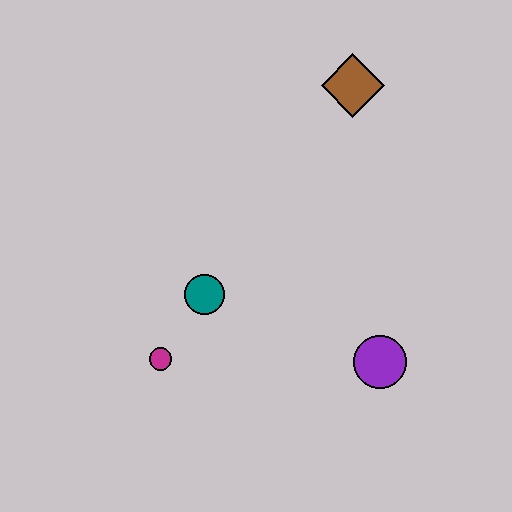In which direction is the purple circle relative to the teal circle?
The purple circle is to the right of the teal circle.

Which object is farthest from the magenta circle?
The brown diamond is farthest from the magenta circle.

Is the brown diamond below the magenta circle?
No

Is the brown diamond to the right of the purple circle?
No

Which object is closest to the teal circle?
The magenta circle is closest to the teal circle.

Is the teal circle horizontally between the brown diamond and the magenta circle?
Yes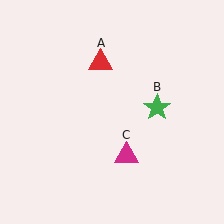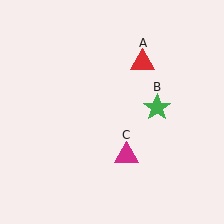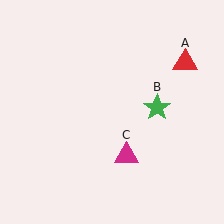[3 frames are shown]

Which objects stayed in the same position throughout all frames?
Green star (object B) and magenta triangle (object C) remained stationary.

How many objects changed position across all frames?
1 object changed position: red triangle (object A).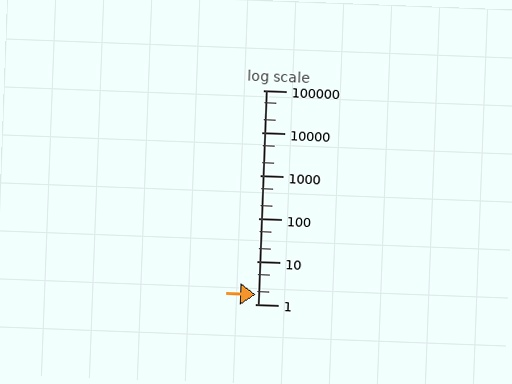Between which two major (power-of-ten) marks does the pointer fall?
The pointer is between 1 and 10.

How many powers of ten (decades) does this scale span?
The scale spans 5 decades, from 1 to 100000.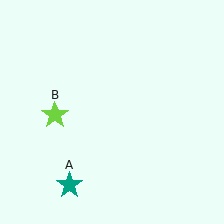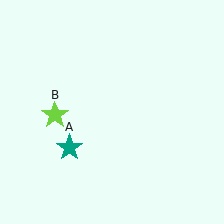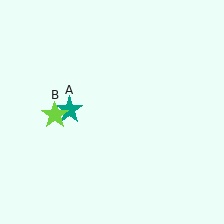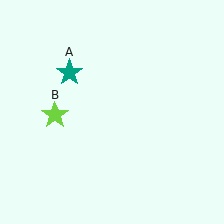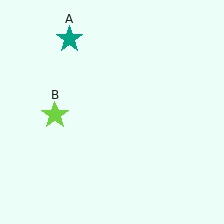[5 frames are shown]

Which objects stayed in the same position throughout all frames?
Lime star (object B) remained stationary.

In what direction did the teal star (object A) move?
The teal star (object A) moved up.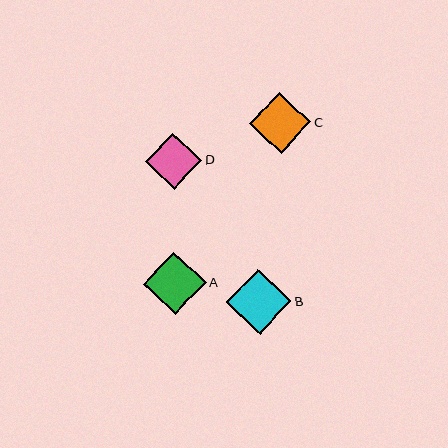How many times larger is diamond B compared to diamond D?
Diamond B is approximately 1.2 times the size of diamond D.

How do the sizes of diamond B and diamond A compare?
Diamond B and diamond A are approximately the same size.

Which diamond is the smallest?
Diamond D is the smallest with a size of approximately 56 pixels.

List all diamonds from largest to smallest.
From largest to smallest: B, A, C, D.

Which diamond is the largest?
Diamond B is the largest with a size of approximately 65 pixels.